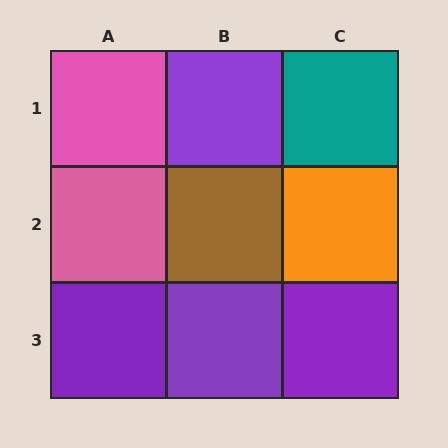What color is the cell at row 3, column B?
Purple.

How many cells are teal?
1 cell is teal.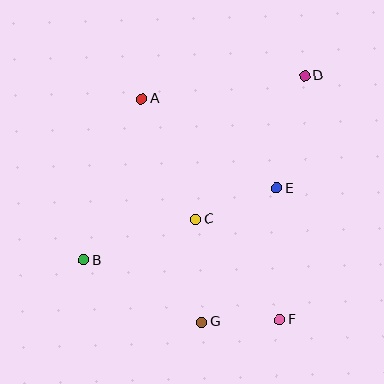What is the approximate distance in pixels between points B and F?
The distance between B and F is approximately 205 pixels.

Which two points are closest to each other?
Points F and G are closest to each other.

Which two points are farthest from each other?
Points B and D are farthest from each other.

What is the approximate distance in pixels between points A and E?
The distance between A and E is approximately 162 pixels.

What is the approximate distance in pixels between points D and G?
The distance between D and G is approximately 267 pixels.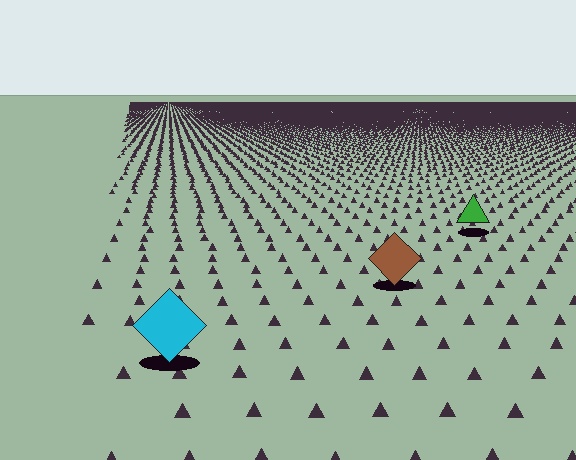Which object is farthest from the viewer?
The green triangle is farthest from the viewer. It appears smaller and the ground texture around it is denser.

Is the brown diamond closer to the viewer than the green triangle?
Yes. The brown diamond is closer — you can tell from the texture gradient: the ground texture is coarser near it.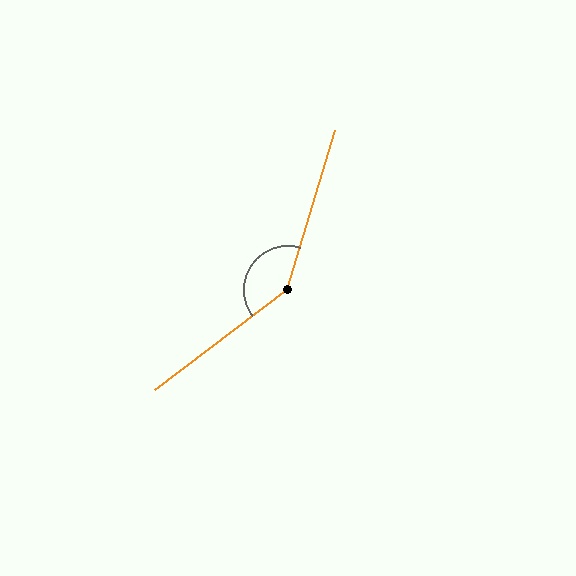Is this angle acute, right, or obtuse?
It is obtuse.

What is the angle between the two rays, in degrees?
Approximately 143 degrees.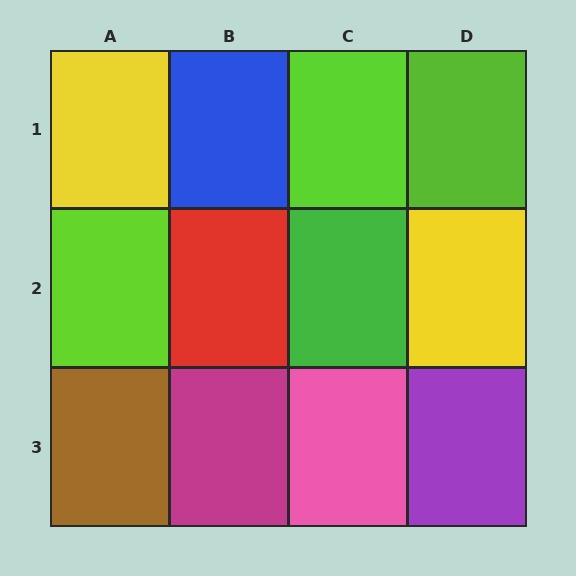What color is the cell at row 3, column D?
Purple.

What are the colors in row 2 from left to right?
Lime, red, green, yellow.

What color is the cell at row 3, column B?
Magenta.